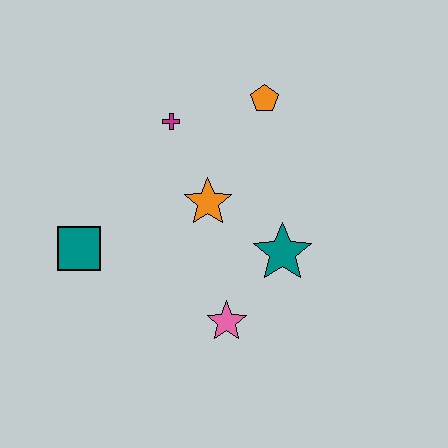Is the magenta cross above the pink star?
Yes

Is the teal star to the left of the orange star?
No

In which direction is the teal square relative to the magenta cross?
The teal square is below the magenta cross.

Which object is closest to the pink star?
The teal star is closest to the pink star.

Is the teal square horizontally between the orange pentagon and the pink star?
No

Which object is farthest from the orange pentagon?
The teal square is farthest from the orange pentagon.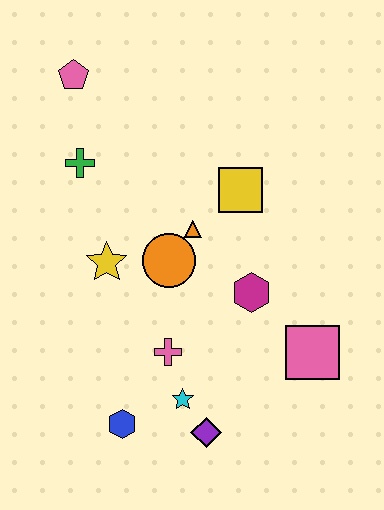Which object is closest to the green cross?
The pink pentagon is closest to the green cross.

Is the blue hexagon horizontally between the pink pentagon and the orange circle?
Yes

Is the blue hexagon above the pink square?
No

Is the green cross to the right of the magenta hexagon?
No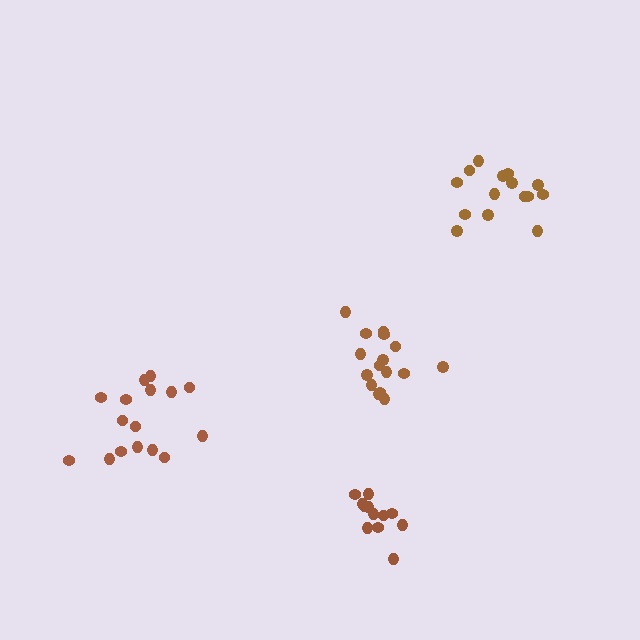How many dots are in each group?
Group 1: 16 dots, Group 2: 12 dots, Group 3: 15 dots, Group 4: 16 dots (59 total).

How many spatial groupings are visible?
There are 4 spatial groupings.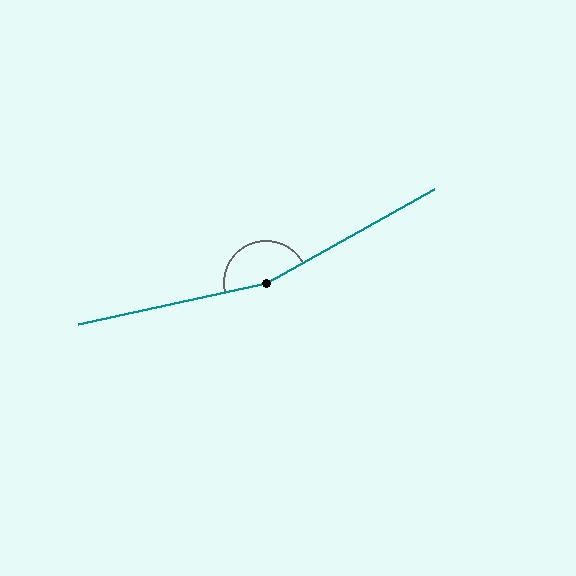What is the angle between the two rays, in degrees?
Approximately 163 degrees.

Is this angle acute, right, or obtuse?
It is obtuse.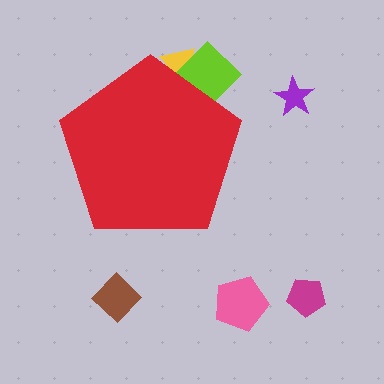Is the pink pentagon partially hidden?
No, the pink pentagon is fully visible.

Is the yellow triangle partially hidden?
Yes, the yellow triangle is partially hidden behind the red pentagon.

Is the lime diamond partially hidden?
Yes, the lime diamond is partially hidden behind the red pentagon.